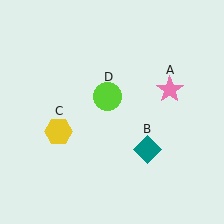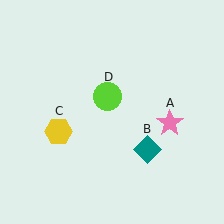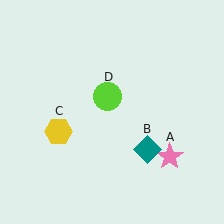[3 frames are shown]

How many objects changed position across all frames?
1 object changed position: pink star (object A).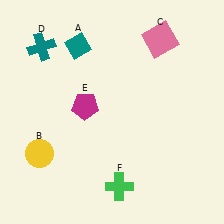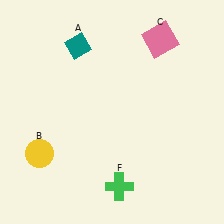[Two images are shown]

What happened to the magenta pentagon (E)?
The magenta pentagon (E) was removed in Image 2. It was in the top-left area of Image 1.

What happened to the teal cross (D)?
The teal cross (D) was removed in Image 2. It was in the top-left area of Image 1.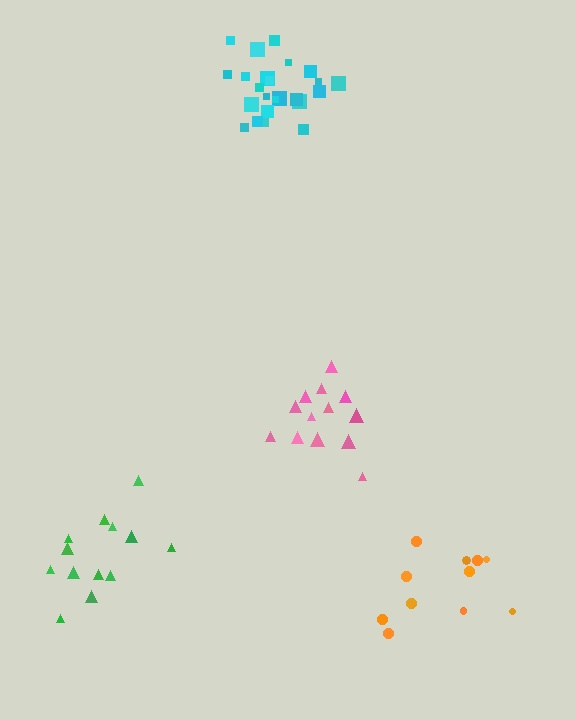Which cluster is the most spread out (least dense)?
Orange.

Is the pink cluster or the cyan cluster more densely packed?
Cyan.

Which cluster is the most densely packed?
Cyan.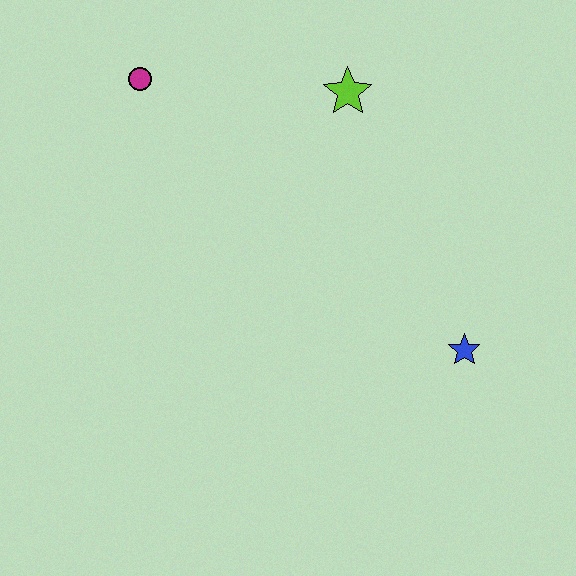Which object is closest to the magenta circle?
The lime star is closest to the magenta circle.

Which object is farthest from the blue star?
The magenta circle is farthest from the blue star.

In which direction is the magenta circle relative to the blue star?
The magenta circle is to the left of the blue star.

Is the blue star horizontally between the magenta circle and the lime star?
No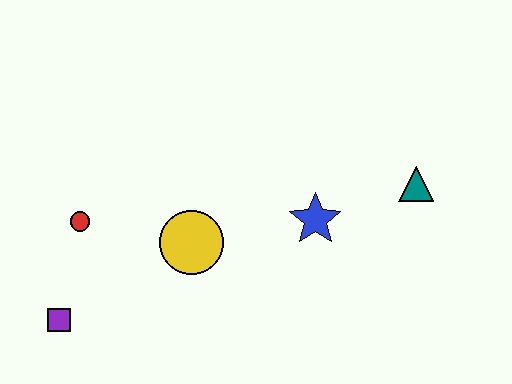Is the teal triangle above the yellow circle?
Yes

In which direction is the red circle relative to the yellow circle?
The red circle is to the left of the yellow circle.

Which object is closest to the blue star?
The teal triangle is closest to the blue star.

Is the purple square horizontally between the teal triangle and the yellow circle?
No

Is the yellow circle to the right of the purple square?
Yes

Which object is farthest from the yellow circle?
The teal triangle is farthest from the yellow circle.